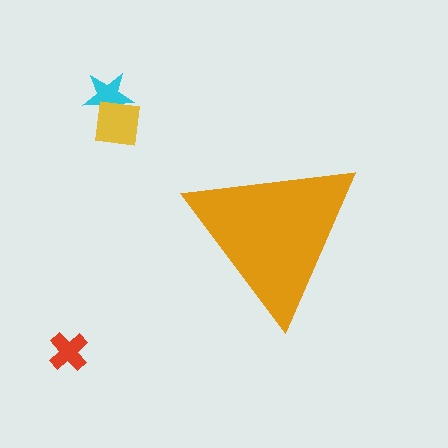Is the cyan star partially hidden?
No, the cyan star is fully visible.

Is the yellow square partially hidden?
No, the yellow square is fully visible.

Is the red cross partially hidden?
No, the red cross is fully visible.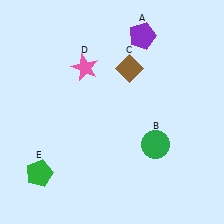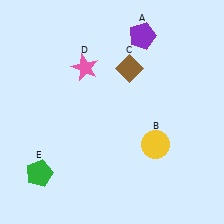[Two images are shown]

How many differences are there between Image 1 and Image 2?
There is 1 difference between the two images.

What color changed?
The circle (B) changed from green in Image 1 to yellow in Image 2.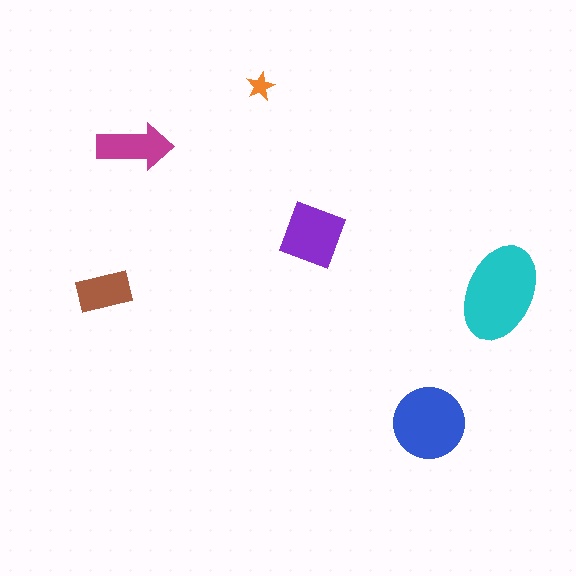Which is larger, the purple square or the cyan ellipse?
The cyan ellipse.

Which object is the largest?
The cyan ellipse.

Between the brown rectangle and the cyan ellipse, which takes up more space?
The cyan ellipse.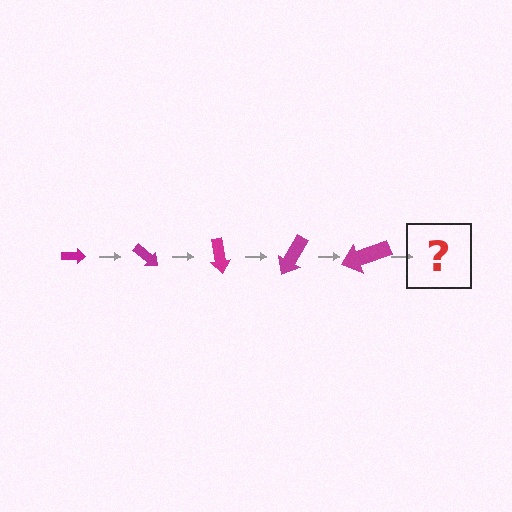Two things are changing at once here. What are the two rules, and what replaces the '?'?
The two rules are that the arrow grows larger each step and it rotates 40 degrees each step. The '?' should be an arrow, larger than the previous one and rotated 200 degrees from the start.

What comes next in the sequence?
The next element should be an arrow, larger than the previous one and rotated 200 degrees from the start.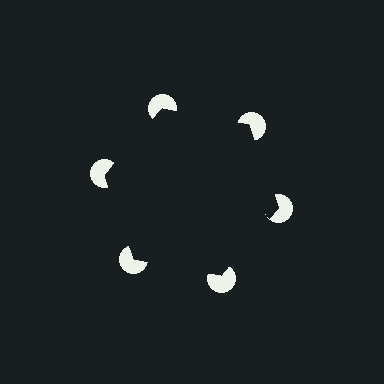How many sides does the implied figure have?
6 sides.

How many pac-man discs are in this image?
There are 6 — one at each vertex of the illusory hexagon.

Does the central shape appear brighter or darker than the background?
It typically appears slightly darker than the background, even though no actual brightness change is drawn.